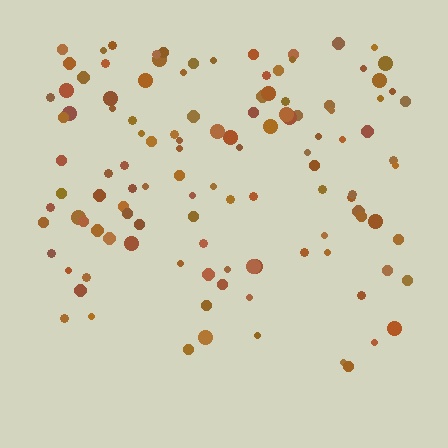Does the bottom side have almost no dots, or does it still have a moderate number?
Still a moderate number, just noticeably fewer than the top.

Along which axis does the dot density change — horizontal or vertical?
Vertical.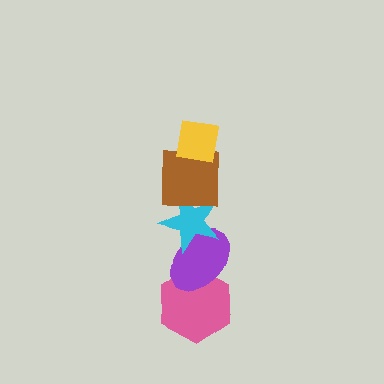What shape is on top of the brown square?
The yellow square is on top of the brown square.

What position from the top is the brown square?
The brown square is 2nd from the top.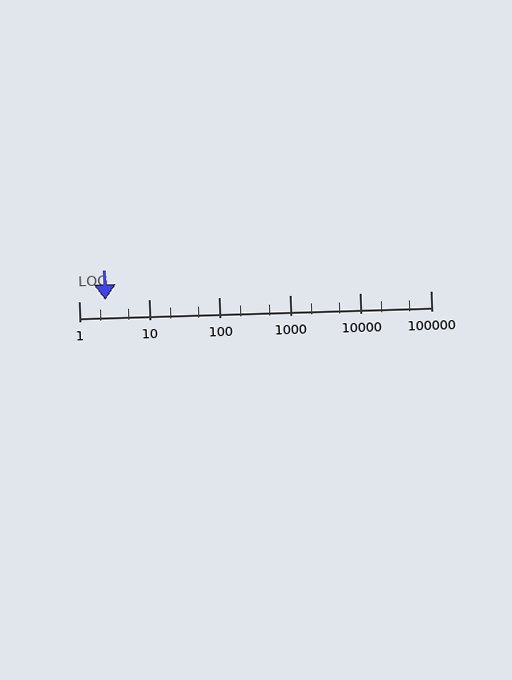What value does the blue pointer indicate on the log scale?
The pointer indicates approximately 2.4.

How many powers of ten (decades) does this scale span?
The scale spans 5 decades, from 1 to 100000.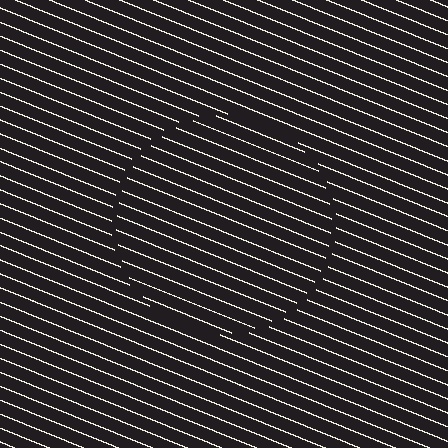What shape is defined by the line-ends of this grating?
An illusory circle. The interior of the shape contains the same grating, shifted by half a period — the contour is defined by the phase discontinuity where line-ends from the inner and outer gratings abut.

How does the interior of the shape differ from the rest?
The interior of the shape contains the same grating, shifted by half a period — the contour is defined by the phase discontinuity where line-ends from the inner and outer gratings abut.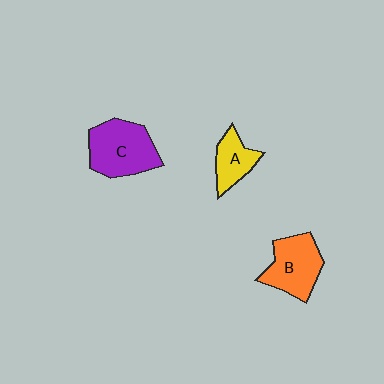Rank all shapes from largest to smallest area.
From largest to smallest: C (purple), B (orange), A (yellow).